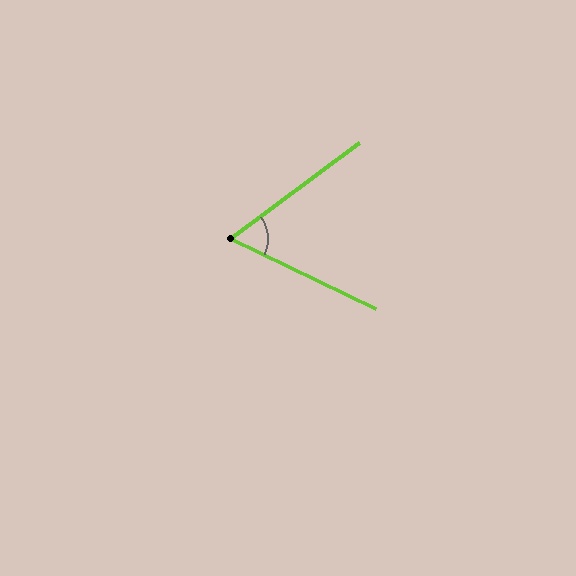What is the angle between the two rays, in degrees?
Approximately 63 degrees.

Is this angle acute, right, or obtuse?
It is acute.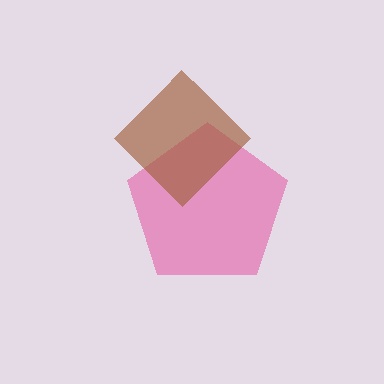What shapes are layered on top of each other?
The layered shapes are: a pink pentagon, a brown diamond.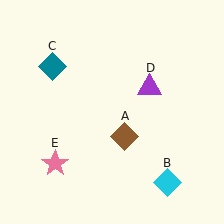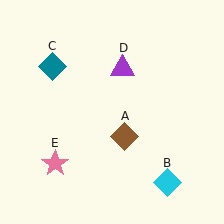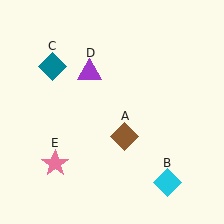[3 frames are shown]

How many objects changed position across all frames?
1 object changed position: purple triangle (object D).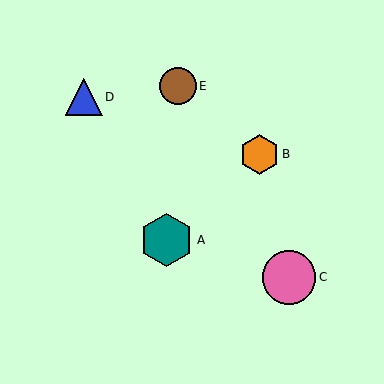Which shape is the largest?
The teal hexagon (labeled A) is the largest.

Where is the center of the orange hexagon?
The center of the orange hexagon is at (259, 154).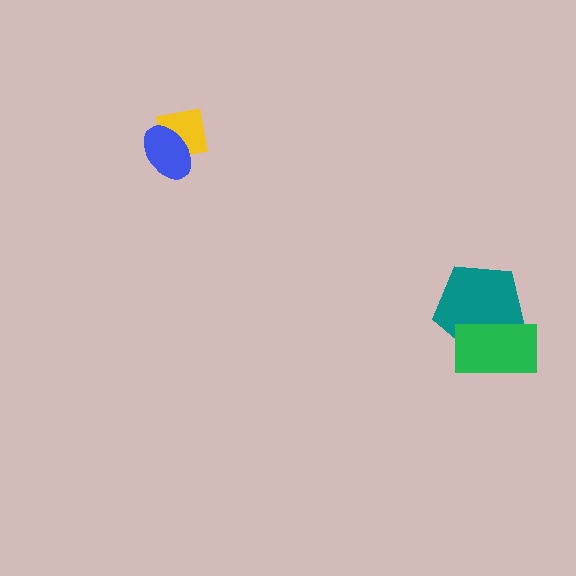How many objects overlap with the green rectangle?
1 object overlaps with the green rectangle.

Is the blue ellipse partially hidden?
No, no other shape covers it.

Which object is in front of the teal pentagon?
The green rectangle is in front of the teal pentagon.